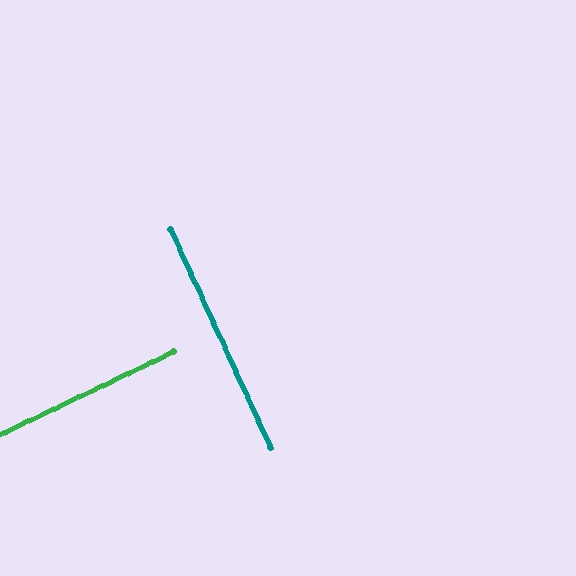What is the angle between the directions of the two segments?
Approximately 89 degrees.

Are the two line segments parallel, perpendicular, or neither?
Perpendicular — they meet at approximately 89°.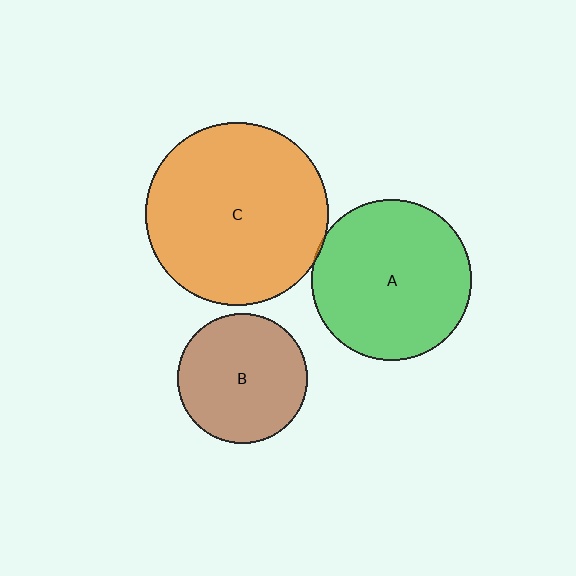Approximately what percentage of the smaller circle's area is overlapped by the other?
Approximately 5%.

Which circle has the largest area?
Circle C (orange).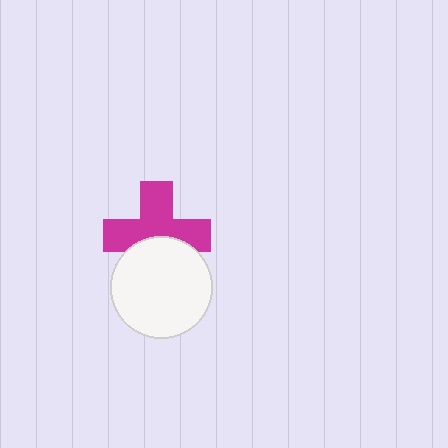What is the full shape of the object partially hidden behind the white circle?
The partially hidden object is a magenta cross.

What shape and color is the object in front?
The object in front is a white circle.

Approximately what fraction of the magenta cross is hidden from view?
Roughly 34% of the magenta cross is hidden behind the white circle.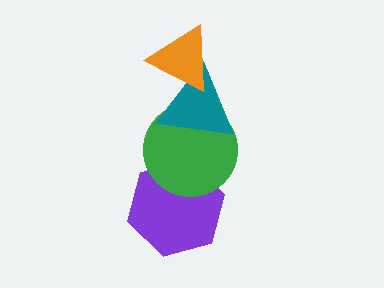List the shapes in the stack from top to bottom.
From top to bottom: the orange triangle, the teal triangle, the green circle, the purple hexagon.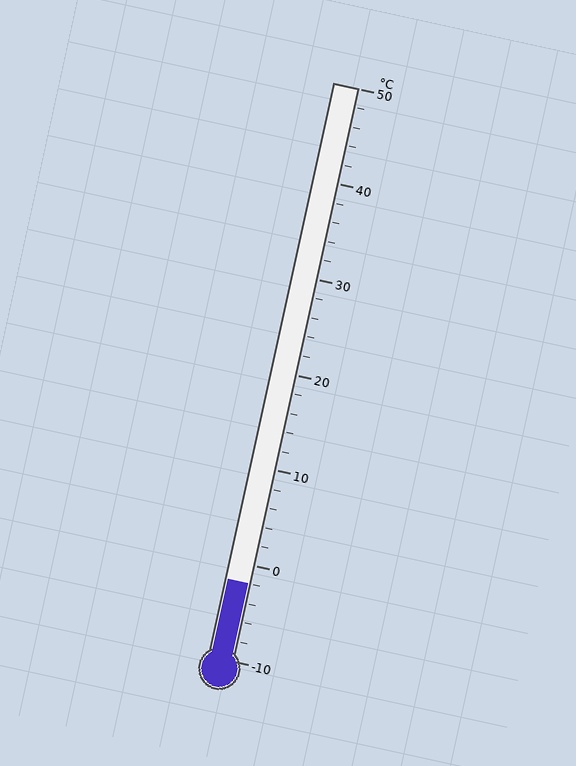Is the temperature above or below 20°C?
The temperature is below 20°C.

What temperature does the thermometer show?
The thermometer shows approximately -2°C.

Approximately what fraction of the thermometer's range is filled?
The thermometer is filled to approximately 15% of its range.